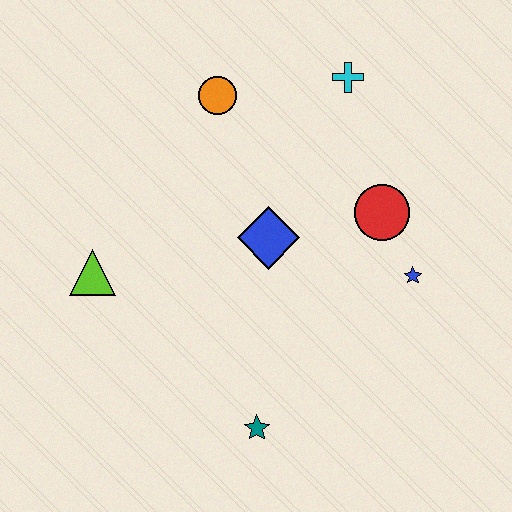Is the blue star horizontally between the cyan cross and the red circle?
No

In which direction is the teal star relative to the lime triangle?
The teal star is to the right of the lime triangle.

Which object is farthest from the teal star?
The cyan cross is farthest from the teal star.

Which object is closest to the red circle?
The blue star is closest to the red circle.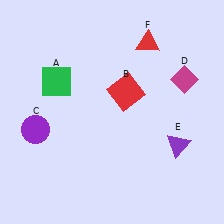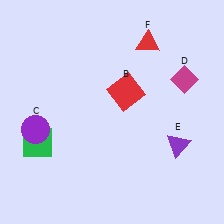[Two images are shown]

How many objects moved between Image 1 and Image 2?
1 object moved between the two images.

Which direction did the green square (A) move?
The green square (A) moved down.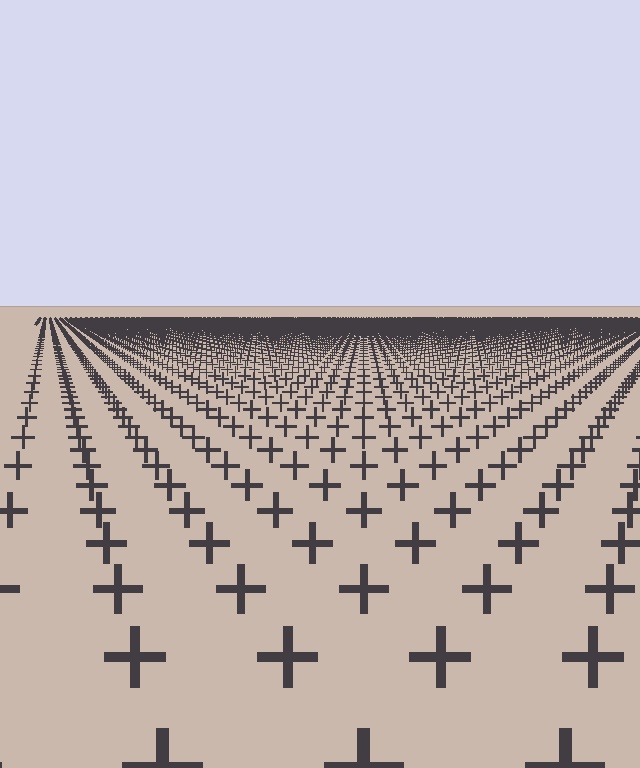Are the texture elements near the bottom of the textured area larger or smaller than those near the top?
Larger. Near the bottom, elements are closer to the viewer and appear at a bigger on-screen size.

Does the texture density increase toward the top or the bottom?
Density increases toward the top.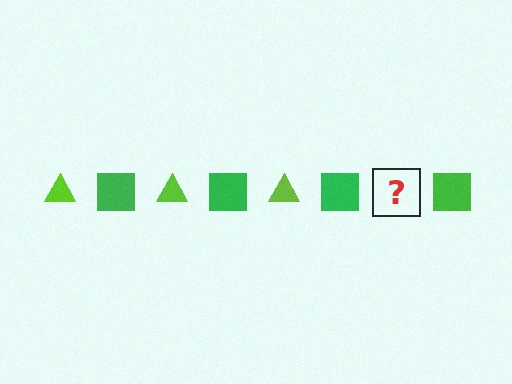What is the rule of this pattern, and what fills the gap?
The rule is that the pattern alternates between lime triangle and green square. The gap should be filled with a lime triangle.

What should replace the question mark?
The question mark should be replaced with a lime triangle.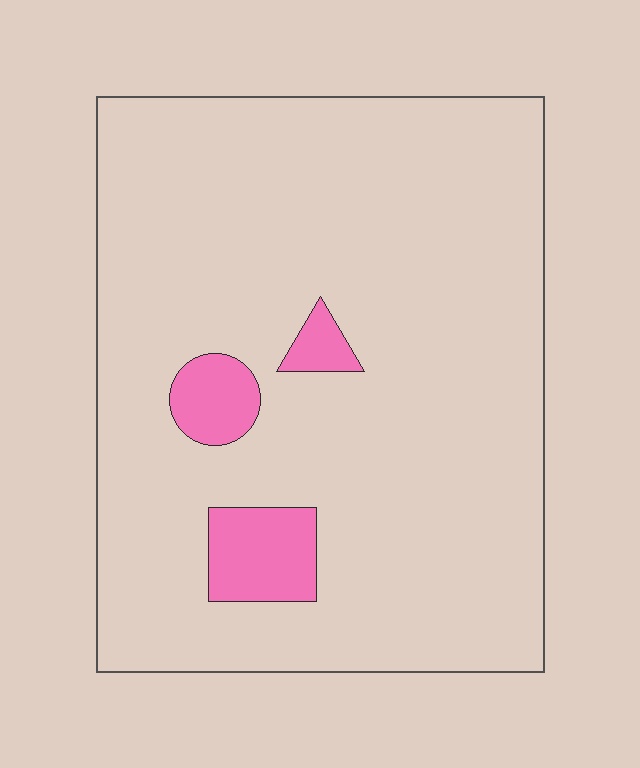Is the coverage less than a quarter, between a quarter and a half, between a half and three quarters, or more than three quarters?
Less than a quarter.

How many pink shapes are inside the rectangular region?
3.